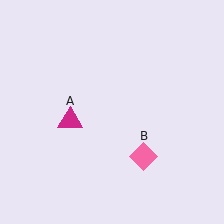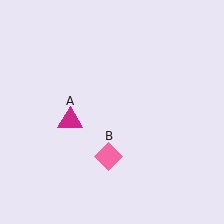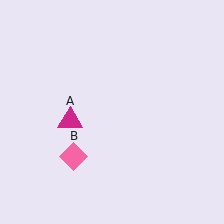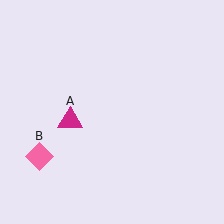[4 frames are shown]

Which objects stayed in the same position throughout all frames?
Magenta triangle (object A) remained stationary.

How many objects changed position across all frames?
1 object changed position: pink diamond (object B).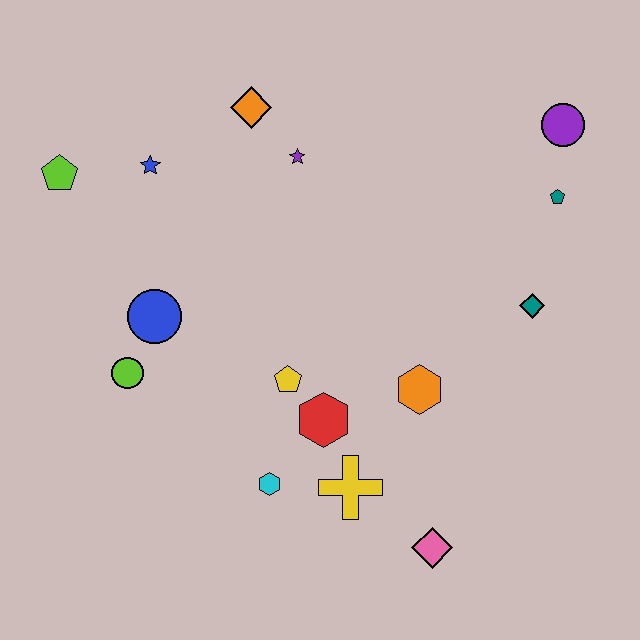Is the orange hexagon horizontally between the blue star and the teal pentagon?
Yes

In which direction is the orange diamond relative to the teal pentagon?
The orange diamond is to the left of the teal pentagon.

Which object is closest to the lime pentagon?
The blue star is closest to the lime pentagon.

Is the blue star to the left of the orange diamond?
Yes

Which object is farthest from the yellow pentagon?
The purple circle is farthest from the yellow pentagon.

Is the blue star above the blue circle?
Yes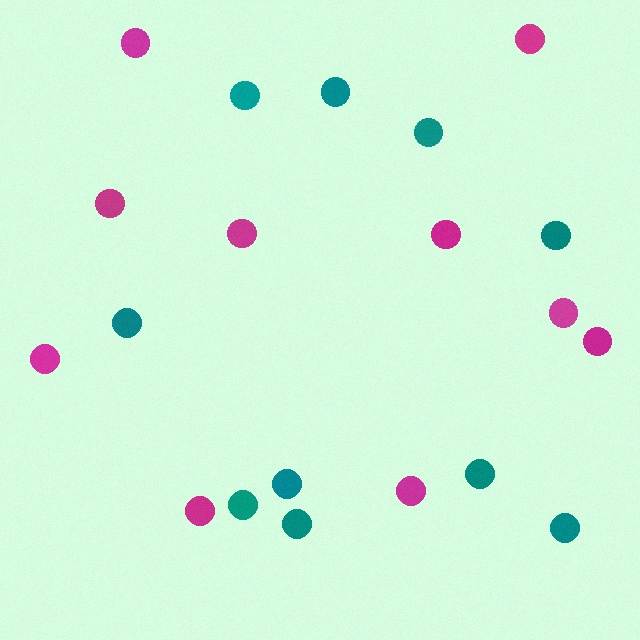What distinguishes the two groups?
There are 2 groups: one group of magenta circles (10) and one group of teal circles (10).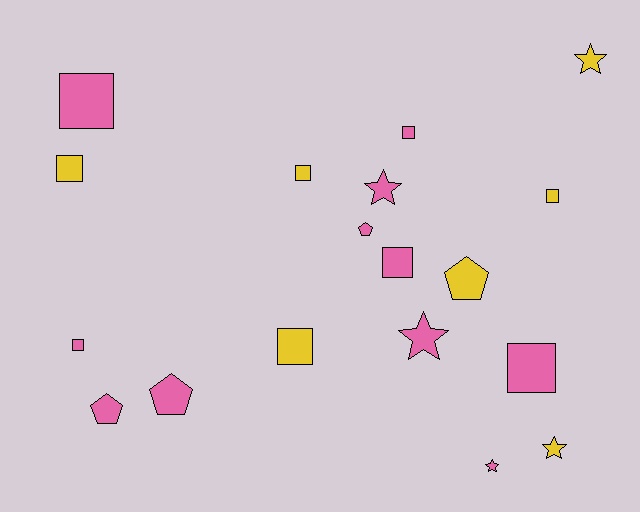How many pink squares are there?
There are 5 pink squares.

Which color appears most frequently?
Pink, with 11 objects.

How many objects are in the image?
There are 18 objects.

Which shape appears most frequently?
Square, with 9 objects.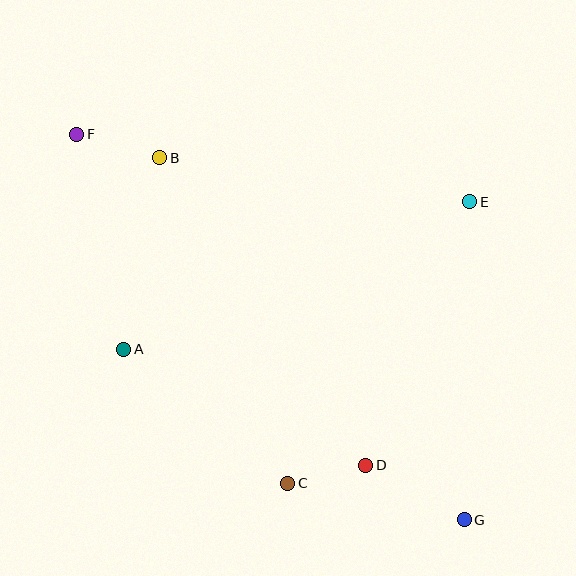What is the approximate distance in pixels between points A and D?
The distance between A and D is approximately 269 pixels.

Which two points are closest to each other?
Points C and D are closest to each other.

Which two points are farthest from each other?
Points F and G are farthest from each other.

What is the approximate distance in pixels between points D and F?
The distance between D and F is approximately 440 pixels.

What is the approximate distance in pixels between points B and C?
The distance between B and C is approximately 350 pixels.